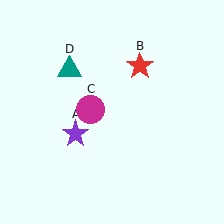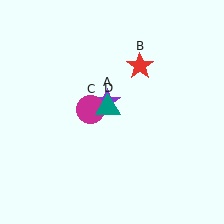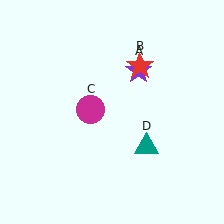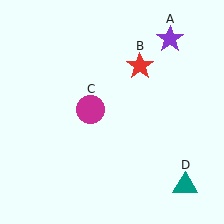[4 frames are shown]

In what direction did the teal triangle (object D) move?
The teal triangle (object D) moved down and to the right.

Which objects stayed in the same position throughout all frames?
Red star (object B) and magenta circle (object C) remained stationary.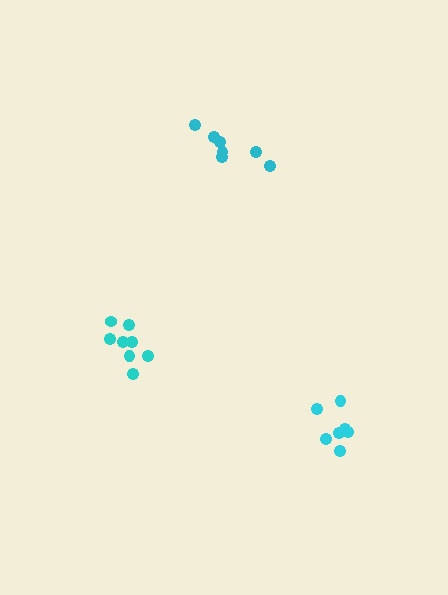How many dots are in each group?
Group 1: 8 dots, Group 2: 7 dots, Group 3: 7 dots (22 total).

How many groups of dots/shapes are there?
There are 3 groups.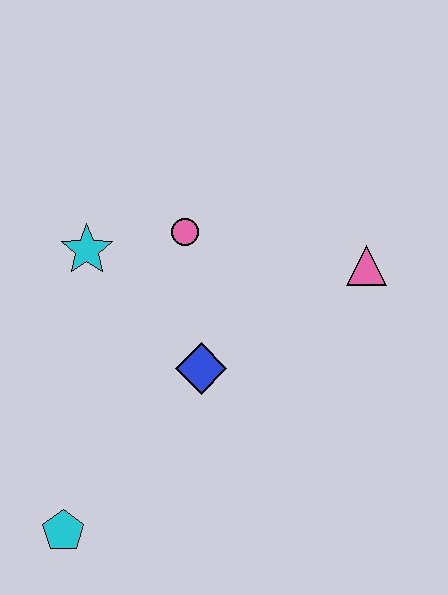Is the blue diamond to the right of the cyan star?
Yes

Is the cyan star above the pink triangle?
Yes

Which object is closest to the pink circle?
The cyan star is closest to the pink circle.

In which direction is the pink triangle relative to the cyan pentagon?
The pink triangle is to the right of the cyan pentagon.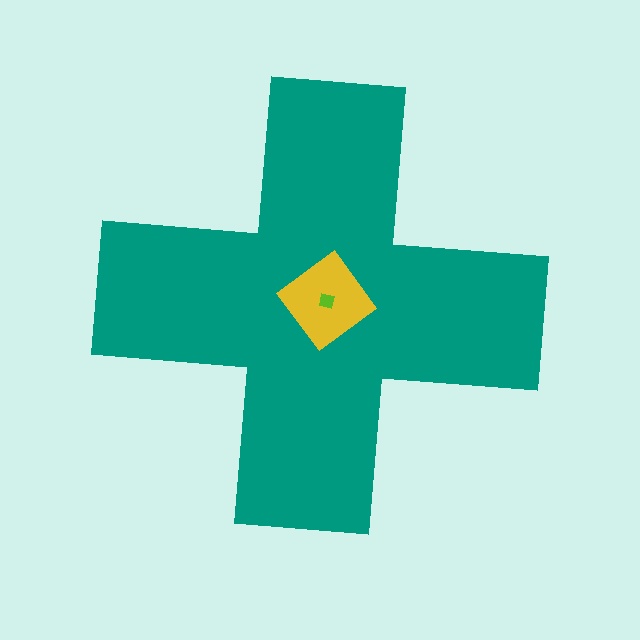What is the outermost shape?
The teal cross.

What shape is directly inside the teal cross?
The yellow diamond.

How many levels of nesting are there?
3.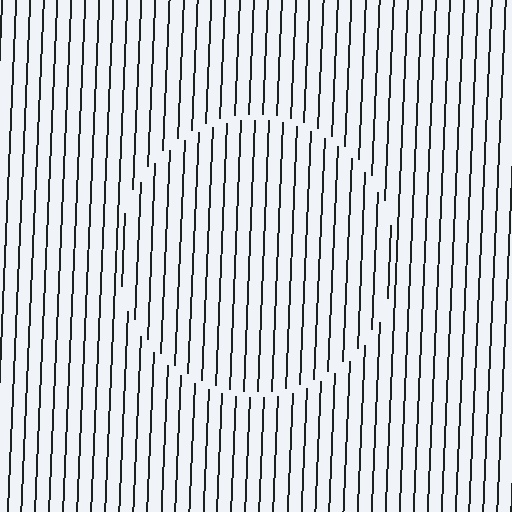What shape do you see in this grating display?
An illusory circle. The interior of the shape contains the same grating, shifted by half a period — the contour is defined by the phase discontinuity where line-ends from the inner and outer gratings abut.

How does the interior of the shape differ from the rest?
The interior of the shape contains the same grating, shifted by half a period — the contour is defined by the phase discontinuity where line-ends from the inner and outer gratings abut.